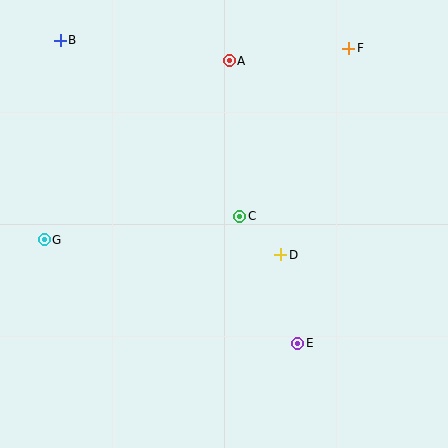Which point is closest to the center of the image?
Point C at (240, 216) is closest to the center.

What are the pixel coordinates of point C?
Point C is at (240, 216).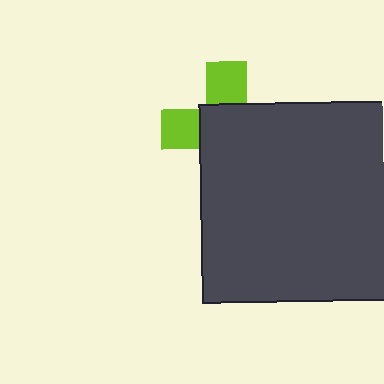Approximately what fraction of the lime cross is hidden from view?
Roughly 65% of the lime cross is hidden behind the dark gray square.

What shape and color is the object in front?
The object in front is a dark gray square.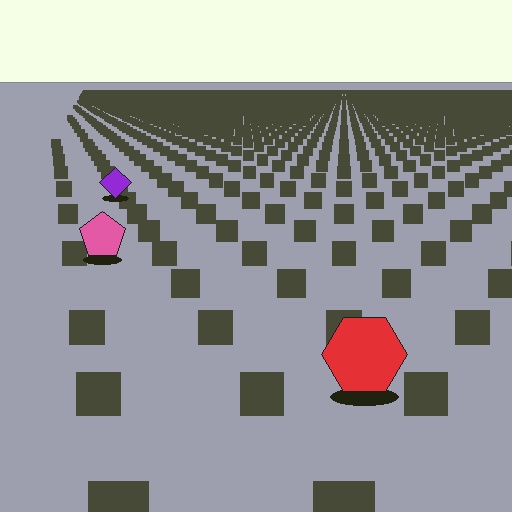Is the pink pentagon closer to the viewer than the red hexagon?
No. The red hexagon is closer — you can tell from the texture gradient: the ground texture is coarser near it.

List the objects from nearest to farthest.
From nearest to farthest: the red hexagon, the pink pentagon, the purple diamond.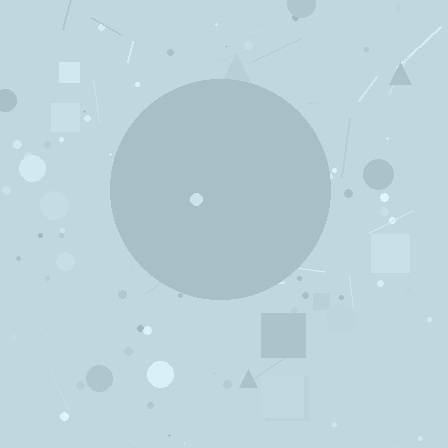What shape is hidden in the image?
A circle is hidden in the image.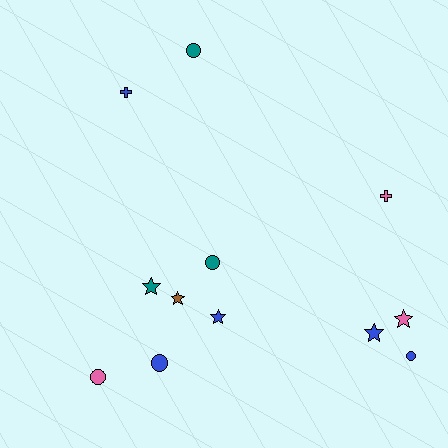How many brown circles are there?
There are no brown circles.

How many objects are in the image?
There are 12 objects.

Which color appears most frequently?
Blue, with 5 objects.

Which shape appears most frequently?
Circle, with 5 objects.